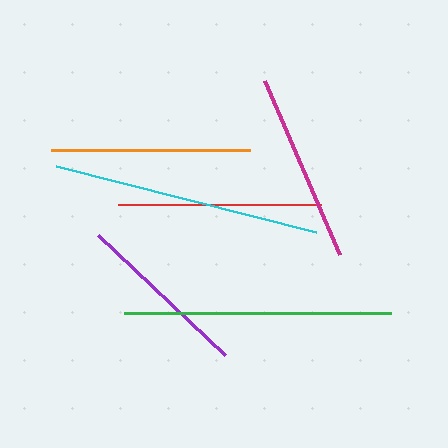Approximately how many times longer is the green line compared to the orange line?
The green line is approximately 1.3 times the length of the orange line.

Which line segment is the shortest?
The purple line is the shortest at approximately 175 pixels.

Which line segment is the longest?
The cyan line is the longest at approximately 268 pixels.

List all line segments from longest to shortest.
From longest to shortest: cyan, green, red, orange, magenta, purple.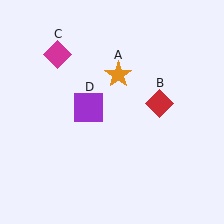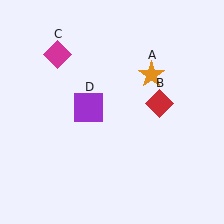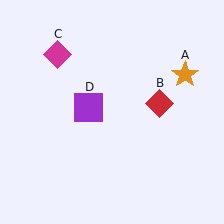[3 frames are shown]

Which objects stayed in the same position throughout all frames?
Red diamond (object B) and magenta diamond (object C) and purple square (object D) remained stationary.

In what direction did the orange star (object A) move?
The orange star (object A) moved right.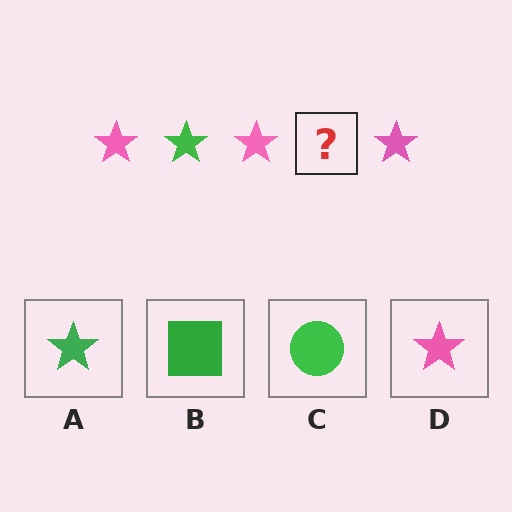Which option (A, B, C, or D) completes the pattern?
A.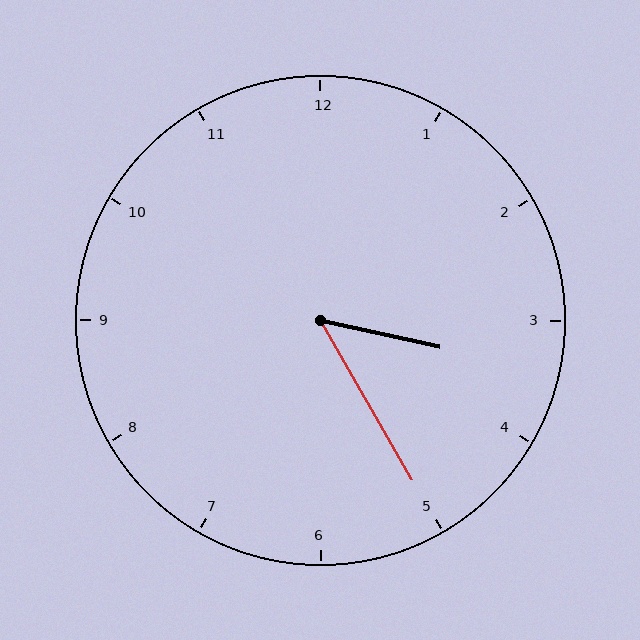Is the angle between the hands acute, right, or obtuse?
It is acute.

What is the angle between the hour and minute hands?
Approximately 48 degrees.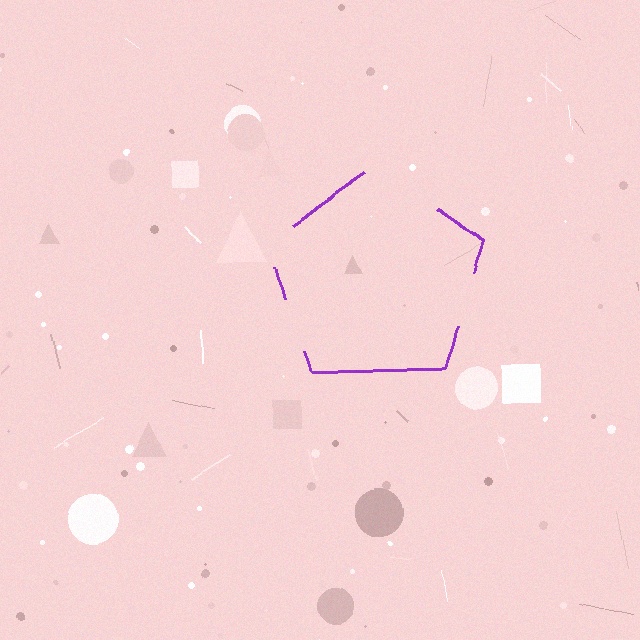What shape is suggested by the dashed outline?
The dashed outline suggests a pentagon.